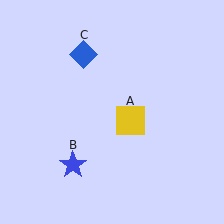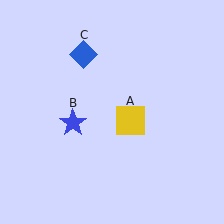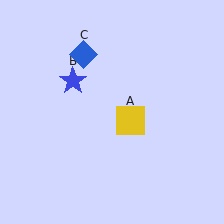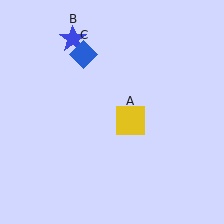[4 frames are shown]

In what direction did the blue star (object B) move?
The blue star (object B) moved up.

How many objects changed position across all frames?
1 object changed position: blue star (object B).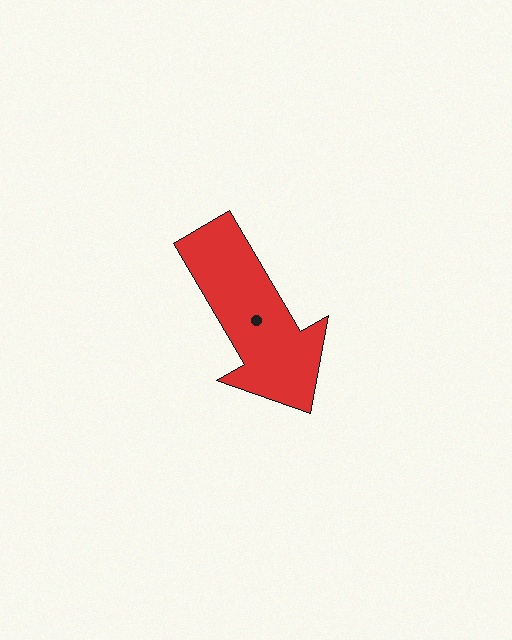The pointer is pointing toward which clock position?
Roughly 5 o'clock.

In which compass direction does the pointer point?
Southeast.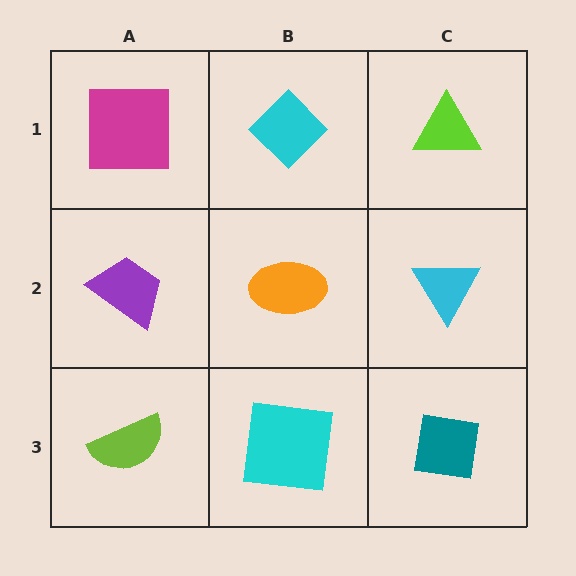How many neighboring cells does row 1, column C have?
2.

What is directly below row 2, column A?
A lime semicircle.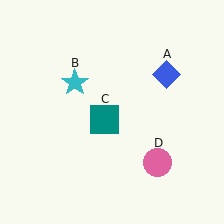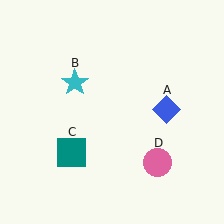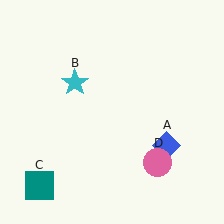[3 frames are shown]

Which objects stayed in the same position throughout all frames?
Cyan star (object B) and pink circle (object D) remained stationary.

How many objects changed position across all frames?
2 objects changed position: blue diamond (object A), teal square (object C).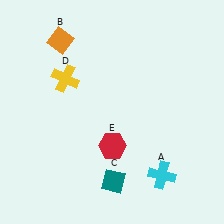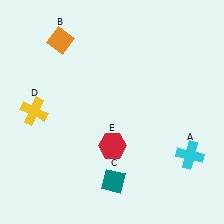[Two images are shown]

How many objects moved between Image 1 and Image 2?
2 objects moved between the two images.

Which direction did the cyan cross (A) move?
The cyan cross (A) moved right.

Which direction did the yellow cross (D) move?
The yellow cross (D) moved down.